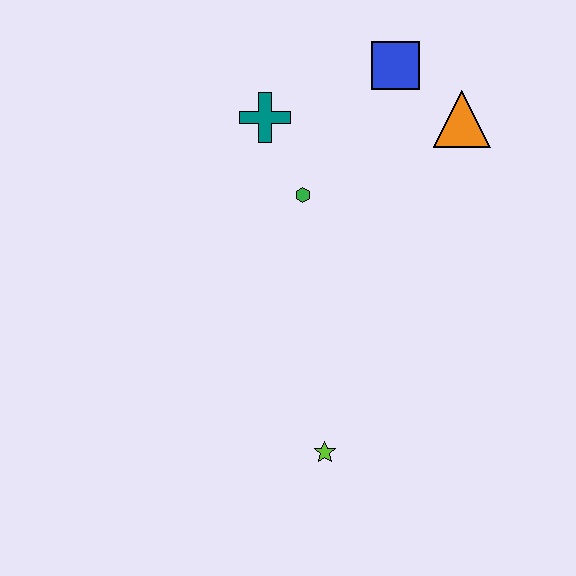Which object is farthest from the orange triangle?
The lime star is farthest from the orange triangle.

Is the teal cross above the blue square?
No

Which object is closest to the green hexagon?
The teal cross is closest to the green hexagon.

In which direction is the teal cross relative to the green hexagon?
The teal cross is above the green hexagon.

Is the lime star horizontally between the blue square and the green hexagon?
Yes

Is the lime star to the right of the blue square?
No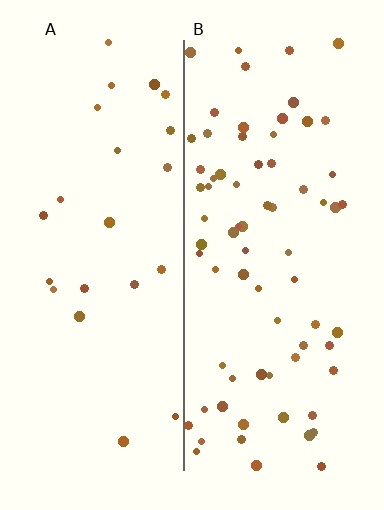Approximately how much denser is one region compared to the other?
Approximately 3.1× — region B over region A.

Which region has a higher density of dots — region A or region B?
B (the right).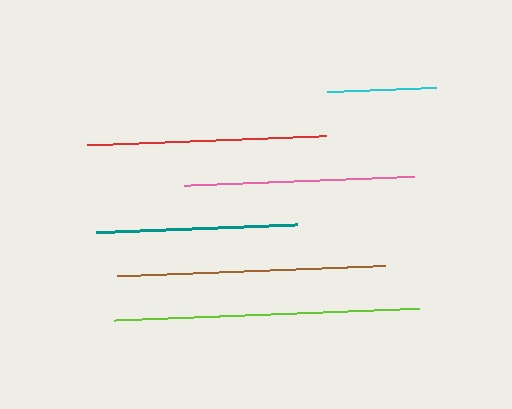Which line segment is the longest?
The lime line is the longest at approximately 305 pixels.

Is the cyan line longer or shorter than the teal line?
The teal line is longer than the cyan line.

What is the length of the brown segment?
The brown segment is approximately 268 pixels long.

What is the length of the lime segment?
The lime segment is approximately 305 pixels long.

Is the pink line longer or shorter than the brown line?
The brown line is longer than the pink line.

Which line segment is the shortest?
The cyan line is the shortest at approximately 108 pixels.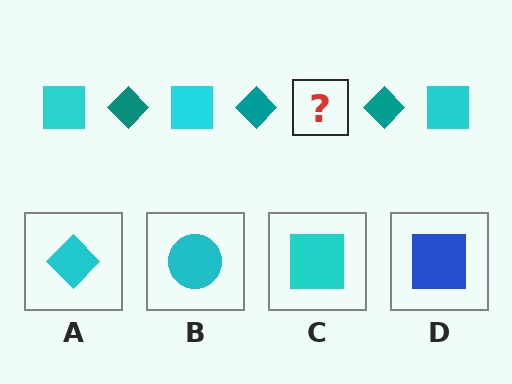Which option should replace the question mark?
Option C.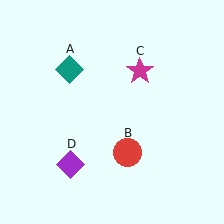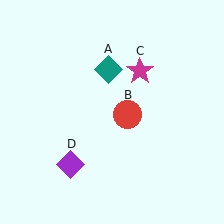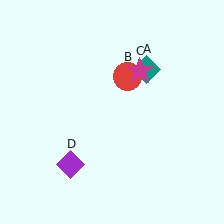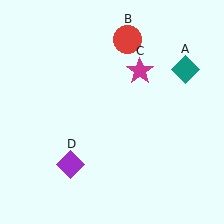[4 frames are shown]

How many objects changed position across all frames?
2 objects changed position: teal diamond (object A), red circle (object B).